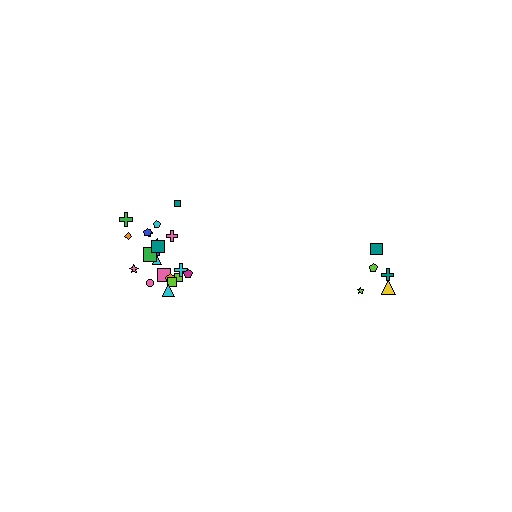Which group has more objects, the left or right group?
The left group.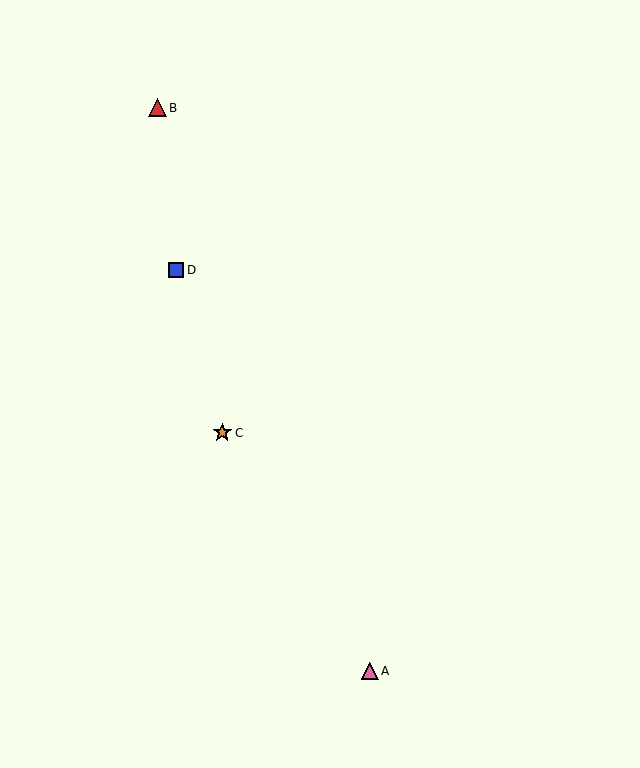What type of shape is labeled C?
Shape C is an orange star.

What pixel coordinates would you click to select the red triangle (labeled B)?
Click at (157, 108) to select the red triangle B.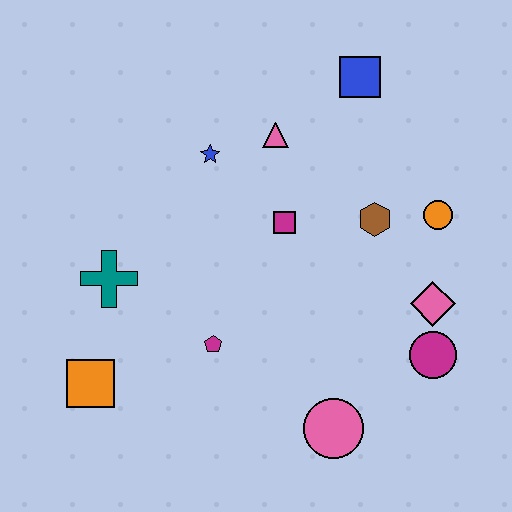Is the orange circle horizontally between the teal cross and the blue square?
No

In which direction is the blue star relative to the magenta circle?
The blue star is to the left of the magenta circle.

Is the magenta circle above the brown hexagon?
No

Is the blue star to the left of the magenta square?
Yes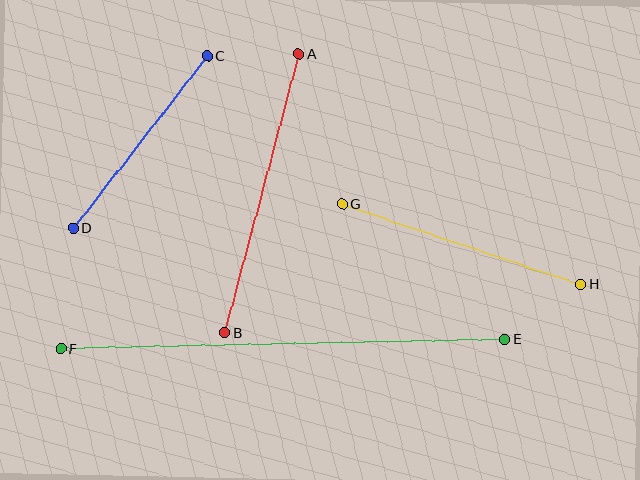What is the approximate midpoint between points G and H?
The midpoint is at approximately (461, 244) pixels.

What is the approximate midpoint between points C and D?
The midpoint is at approximately (140, 142) pixels.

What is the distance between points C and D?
The distance is approximately 218 pixels.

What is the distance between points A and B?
The distance is approximately 289 pixels.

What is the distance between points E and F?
The distance is approximately 444 pixels.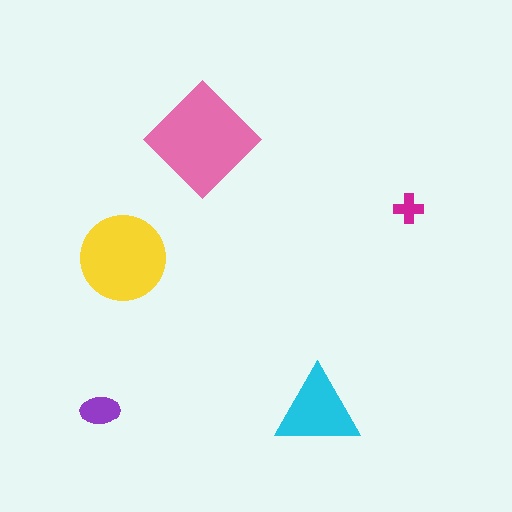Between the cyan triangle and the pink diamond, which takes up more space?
The pink diamond.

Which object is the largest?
The pink diamond.